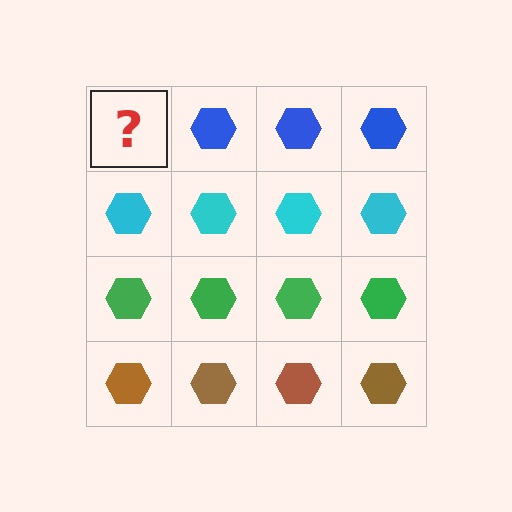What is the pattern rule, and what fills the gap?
The rule is that each row has a consistent color. The gap should be filled with a blue hexagon.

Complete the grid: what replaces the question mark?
The question mark should be replaced with a blue hexagon.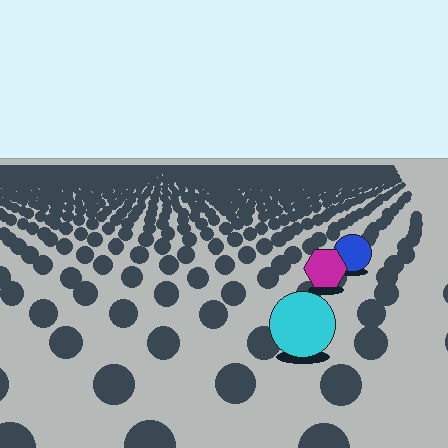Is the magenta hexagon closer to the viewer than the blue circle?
Yes. The magenta hexagon is closer — you can tell from the texture gradient: the ground texture is coarser near it.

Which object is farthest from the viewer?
The blue circle is farthest from the viewer. It appears smaller and the ground texture around it is denser.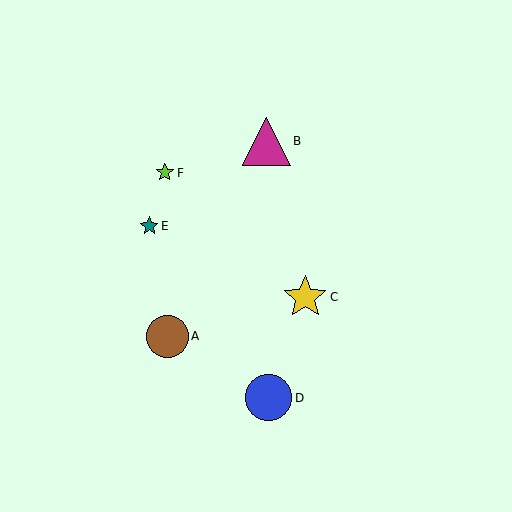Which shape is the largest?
The magenta triangle (labeled B) is the largest.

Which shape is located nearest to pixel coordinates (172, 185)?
The lime star (labeled F) at (165, 173) is nearest to that location.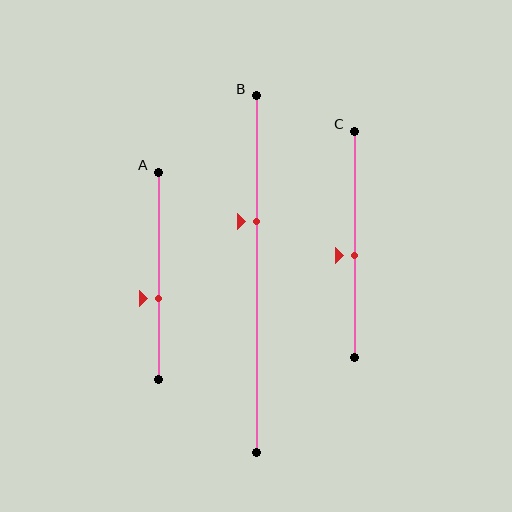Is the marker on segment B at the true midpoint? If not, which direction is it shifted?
No, the marker on segment B is shifted upward by about 15% of the segment length.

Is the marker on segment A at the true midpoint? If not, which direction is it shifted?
No, the marker on segment A is shifted downward by about 11% of the segment length.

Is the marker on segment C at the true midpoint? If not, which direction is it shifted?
No, the marker on segment C is shifted downward by about 5% of the segment length.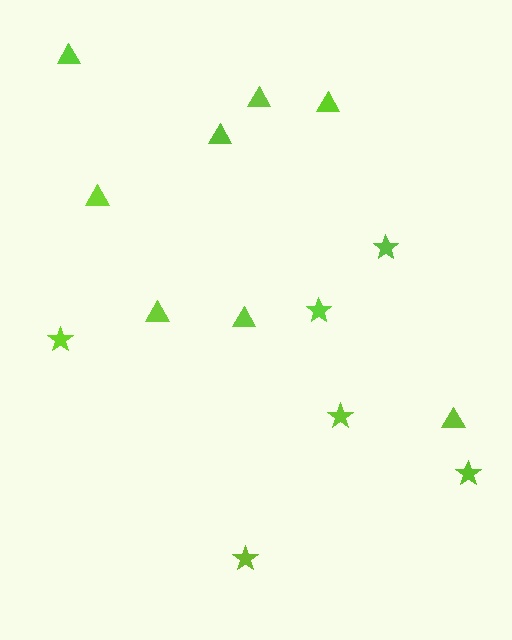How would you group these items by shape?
There are 2 groups: one group of triangles (8) and one group of stars (6).